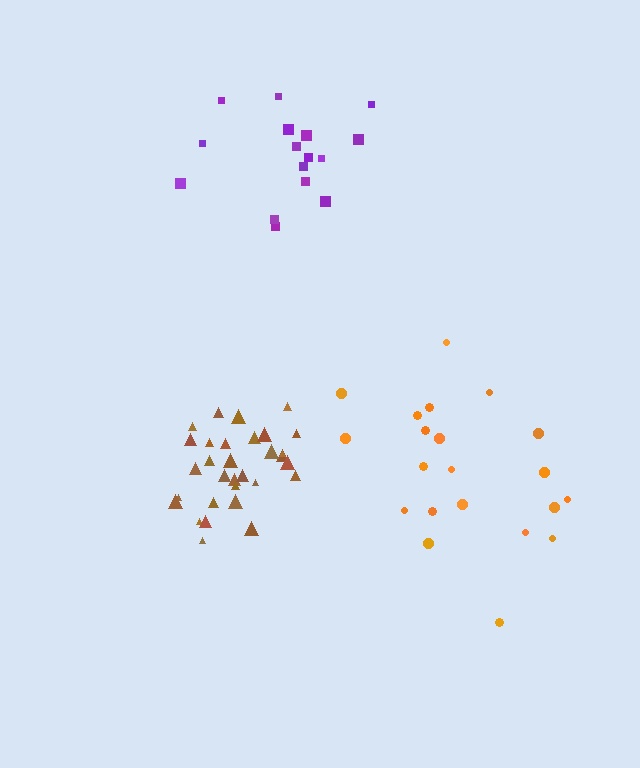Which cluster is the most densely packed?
Brown.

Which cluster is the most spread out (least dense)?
Purple.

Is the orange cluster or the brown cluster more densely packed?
Brown.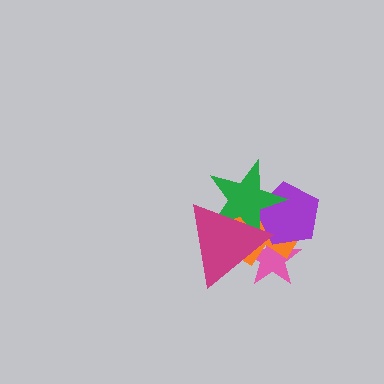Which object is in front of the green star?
The magenta triangle is in front of the green star.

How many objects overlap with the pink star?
4 objects overlap with the pink star.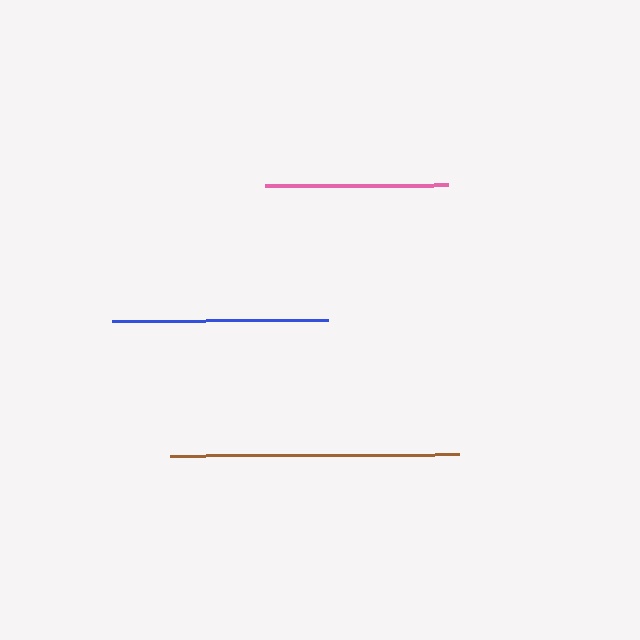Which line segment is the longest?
The brown line is the longest at approximately 289 pixels.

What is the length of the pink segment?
The pink segment is approximately 183 pixels long.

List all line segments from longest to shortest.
From longest to shortest: brown, blue, pink.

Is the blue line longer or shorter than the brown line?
The brown line is longer than the blue line.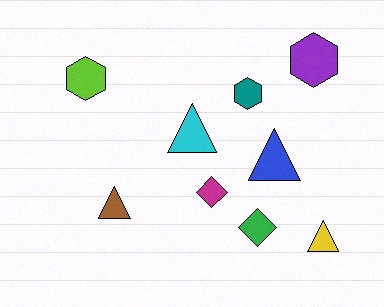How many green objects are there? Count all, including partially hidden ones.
There is 1 green object.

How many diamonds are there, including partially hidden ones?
There are 2 diamonds.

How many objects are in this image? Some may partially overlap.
There are 9 objects.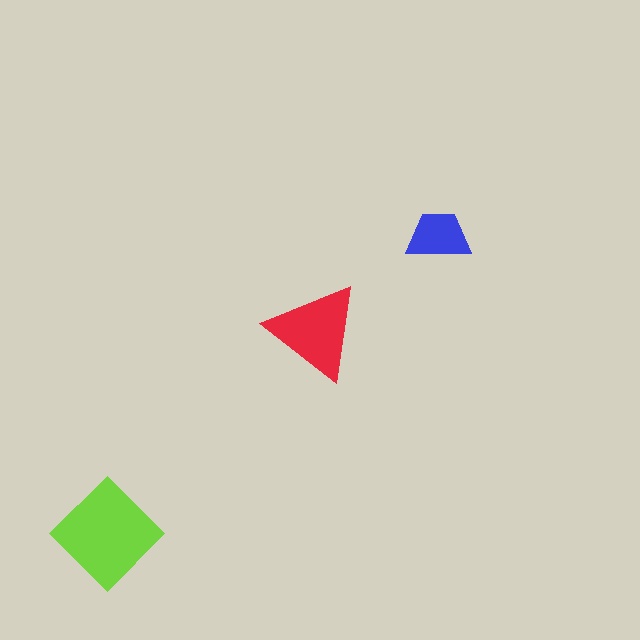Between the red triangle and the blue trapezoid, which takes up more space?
The red triangle.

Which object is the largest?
The lime diamond.